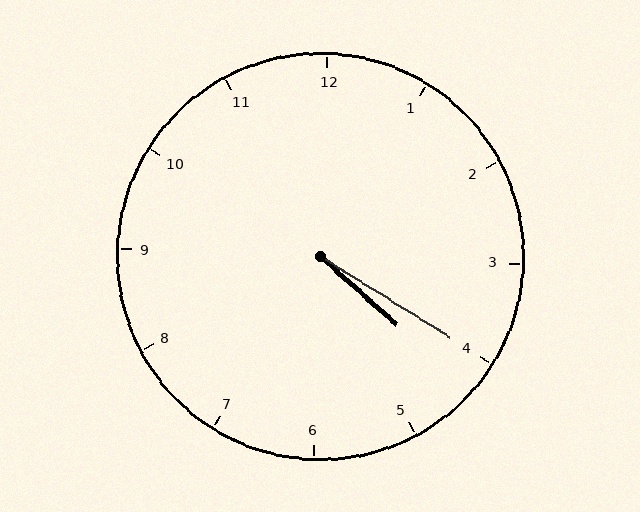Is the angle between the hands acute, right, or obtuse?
It is acute.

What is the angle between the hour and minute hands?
Approximately 10 degrees.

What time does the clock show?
4:20.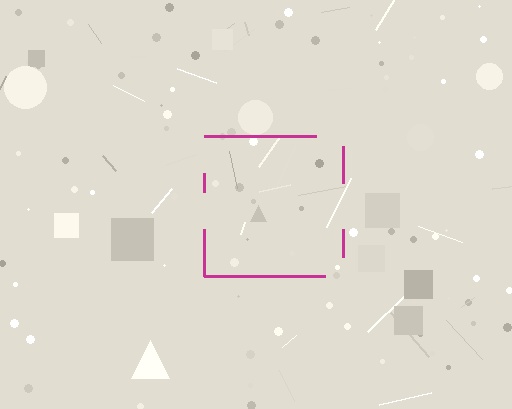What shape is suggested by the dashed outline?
The dashed outline suggests a square.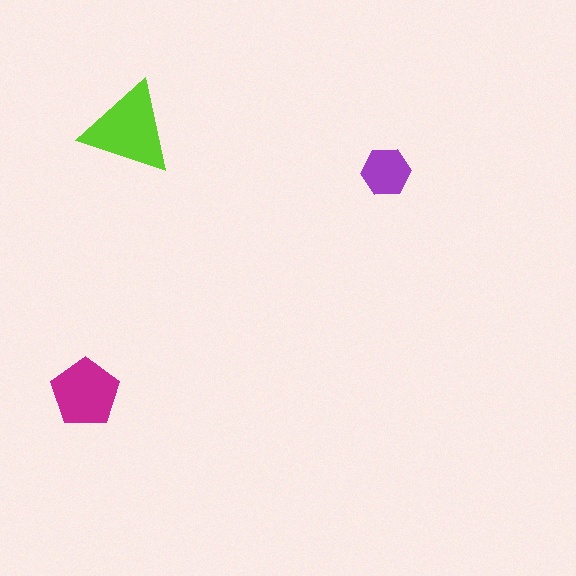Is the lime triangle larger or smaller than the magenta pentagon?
Larger.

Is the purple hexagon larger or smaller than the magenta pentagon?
Smaller.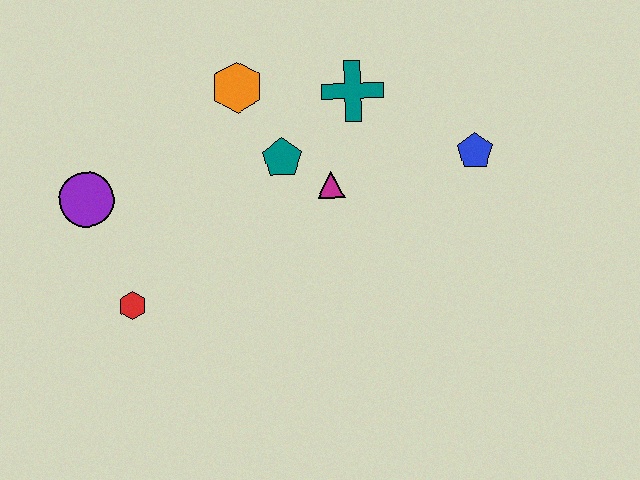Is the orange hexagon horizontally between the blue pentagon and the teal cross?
No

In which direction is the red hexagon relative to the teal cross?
The red hexagon is to the left of the teal cross.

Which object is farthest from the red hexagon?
The blue pentagon is farthest from the red hexagon.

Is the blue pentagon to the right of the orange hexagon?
Yes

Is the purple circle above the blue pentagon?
No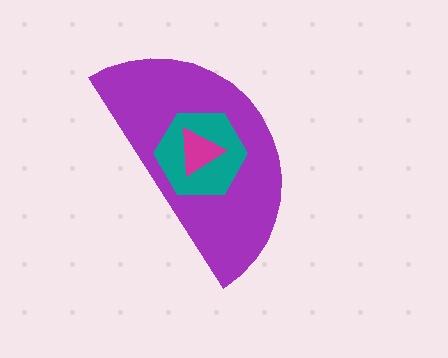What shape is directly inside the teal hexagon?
The magenta triangle.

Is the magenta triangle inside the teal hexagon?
Yes.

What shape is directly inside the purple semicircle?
The teal hexagon.